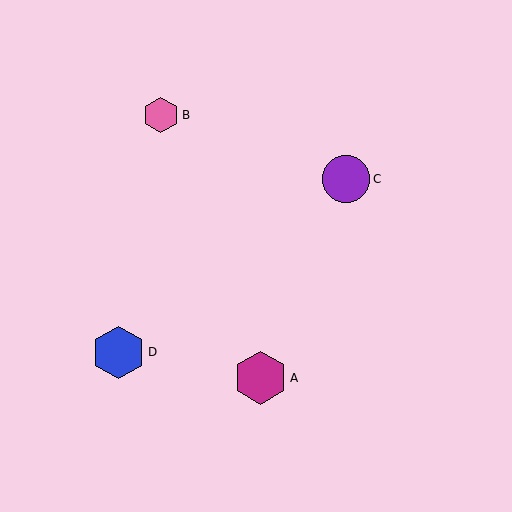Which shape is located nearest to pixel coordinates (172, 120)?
The pink hexagon (labeled B) at (161, 115) is nearest to that location.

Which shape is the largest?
The magenta hexagon (labeled A) is the largest.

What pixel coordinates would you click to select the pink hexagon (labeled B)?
Click at (161, 115) to select the pink hexagon B.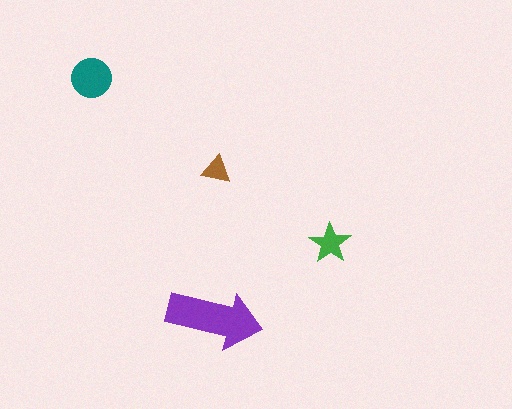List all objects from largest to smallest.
The purple arrow, the teal circle, the green star, the brown triangle.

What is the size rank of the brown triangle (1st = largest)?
4th.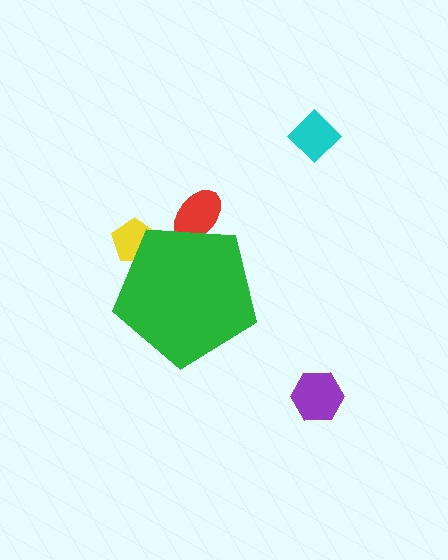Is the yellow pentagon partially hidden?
Yes, the yellow pentagon is partially hidden behind the green pentagon.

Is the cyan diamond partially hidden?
No, the cyan diamond is fully visible.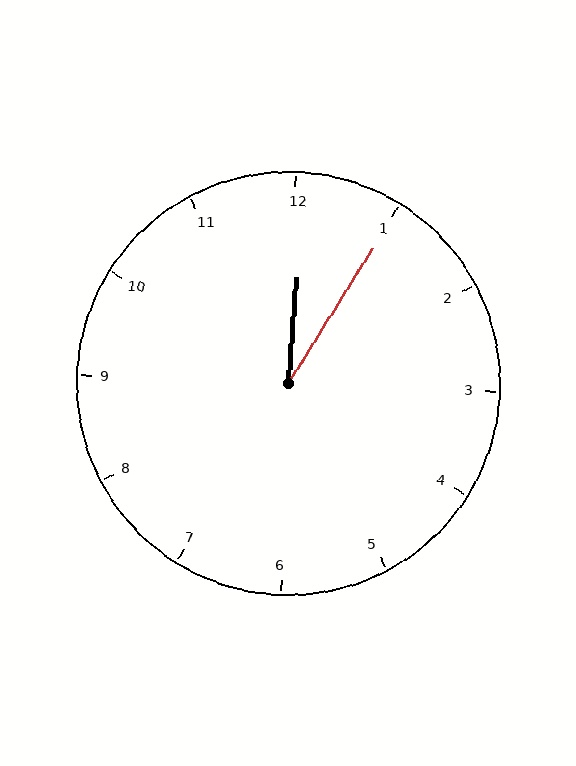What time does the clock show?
12:05.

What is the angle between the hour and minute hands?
Approximately 28 degrees.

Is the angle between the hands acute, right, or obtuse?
It is acute.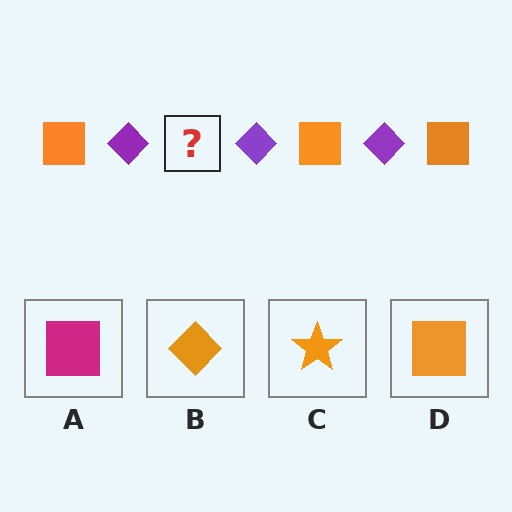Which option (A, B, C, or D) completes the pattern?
D.